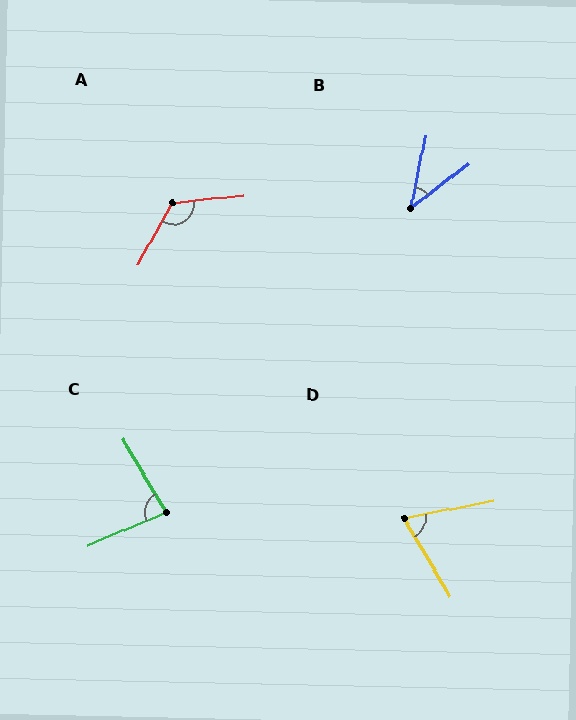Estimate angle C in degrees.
Approximately 83 degrees.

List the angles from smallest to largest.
B (42°), D (70°), C (83°), A (125°).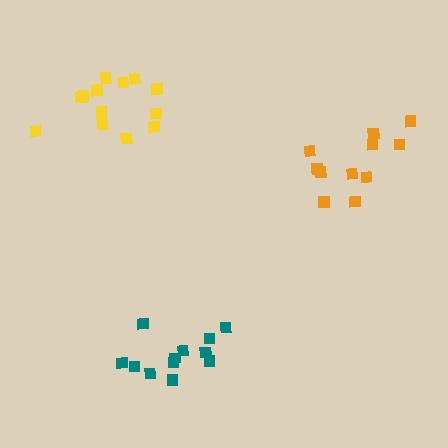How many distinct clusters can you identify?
There are 3 distinct clusters.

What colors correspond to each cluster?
The clusters are colored: teal, orange, yellow.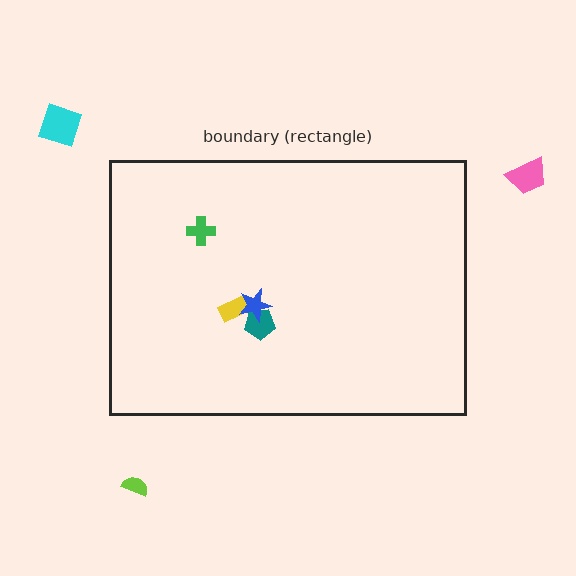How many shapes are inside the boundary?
4 inside, 3 outside.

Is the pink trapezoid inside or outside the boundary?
Outside.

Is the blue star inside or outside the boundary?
Inside.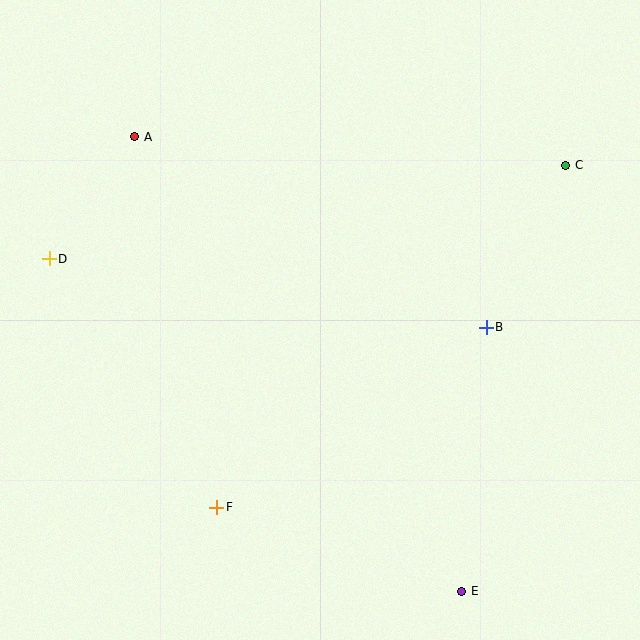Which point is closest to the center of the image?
Point B at (486, 327) is closest to the center.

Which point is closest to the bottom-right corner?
Point E is closest to the bottom-right corner.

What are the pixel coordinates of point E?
Point E is at (462, 591).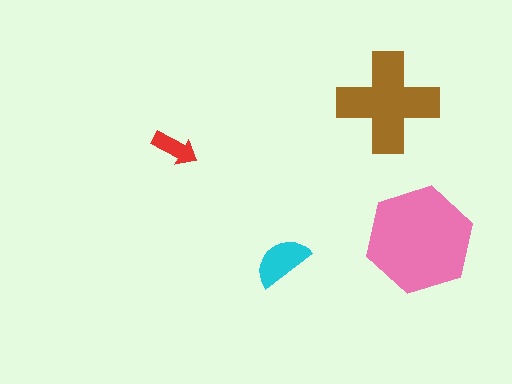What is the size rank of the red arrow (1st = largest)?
4th.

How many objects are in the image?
There are 4 objects in the image.